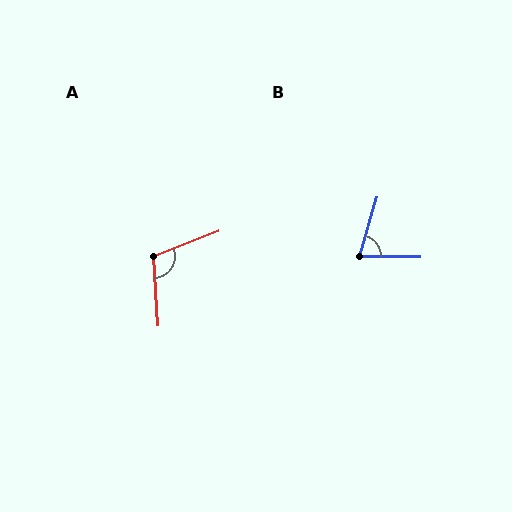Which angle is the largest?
A, at approximately 108 degrees.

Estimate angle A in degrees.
Approximately 108 degrees.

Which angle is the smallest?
B, at approximately 75 degrees.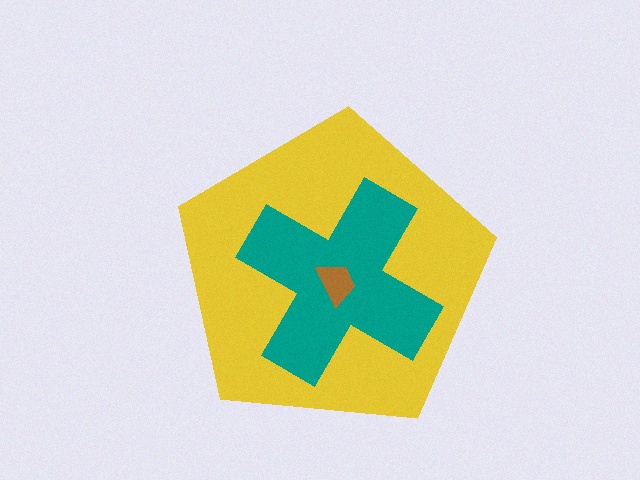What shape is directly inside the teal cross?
The brown trapezoid.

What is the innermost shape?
The brown trapezoid.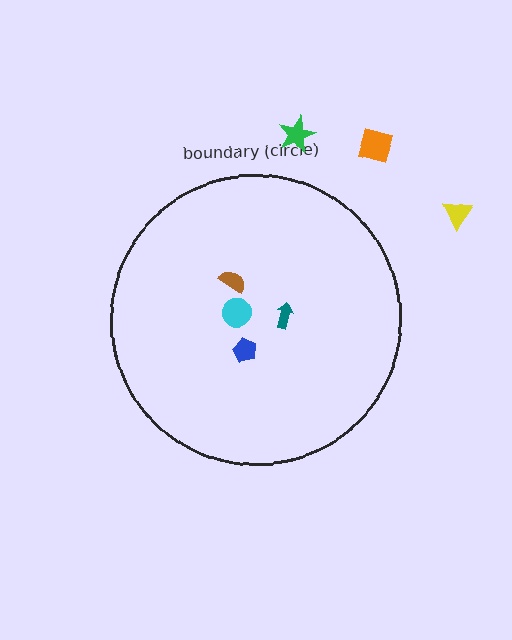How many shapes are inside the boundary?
4 inside, 3 outside.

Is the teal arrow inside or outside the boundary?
Inside.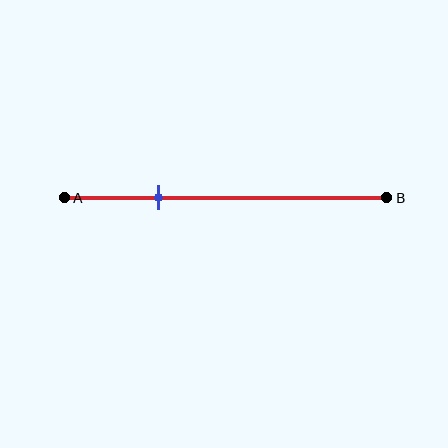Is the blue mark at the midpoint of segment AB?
No, the mark is at about 30% from A, not at the 50% midpoint.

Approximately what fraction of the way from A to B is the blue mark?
The blue mark is approximately 30% of the way from A to B.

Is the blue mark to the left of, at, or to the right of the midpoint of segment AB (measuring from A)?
The blue mark is to the left of the midpoint of segment AB.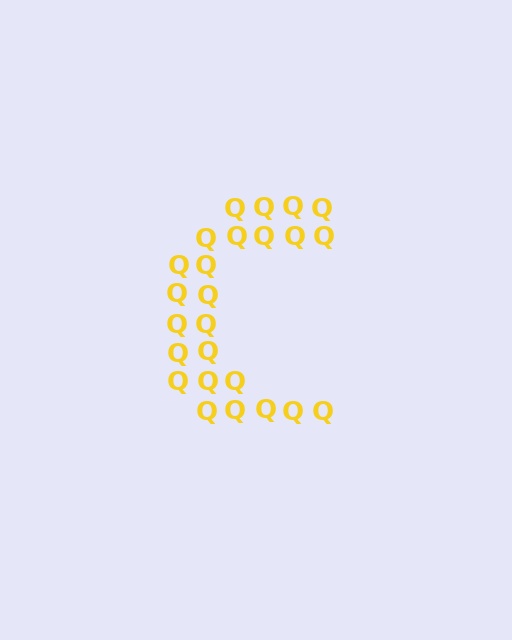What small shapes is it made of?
It is made of small letter Q's.